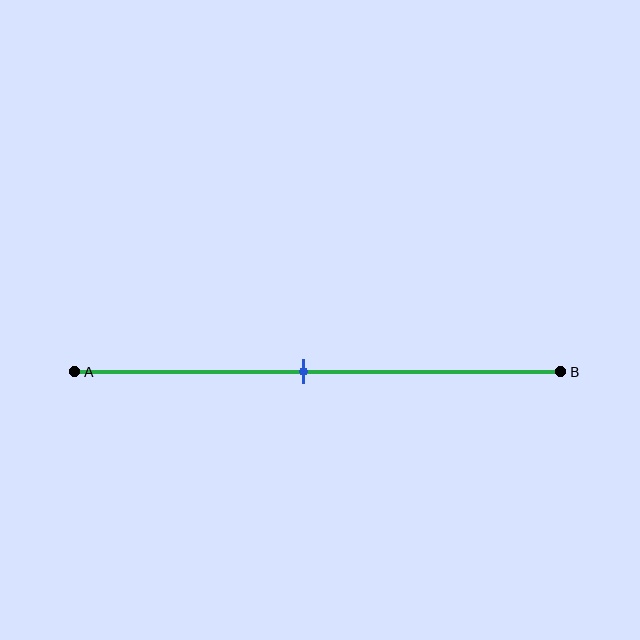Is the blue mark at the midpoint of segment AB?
Yes, the mark is approximately at the midpoint.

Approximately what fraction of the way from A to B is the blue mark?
The blue mark is approximately 45% of the way from A to B.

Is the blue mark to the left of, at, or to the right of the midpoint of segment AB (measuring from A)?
The blue mark is approximately at the midpoint of segment AB.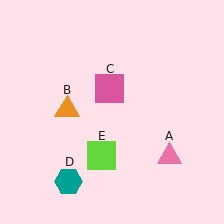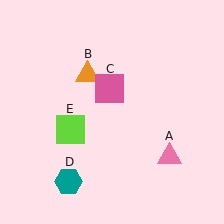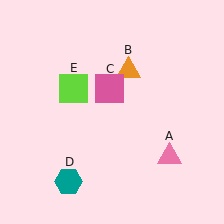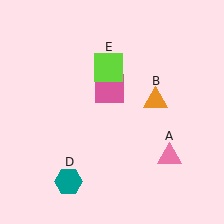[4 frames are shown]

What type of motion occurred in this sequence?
The orange triangle (object B), lime square (object E) rotated clockwise around the center of the scene.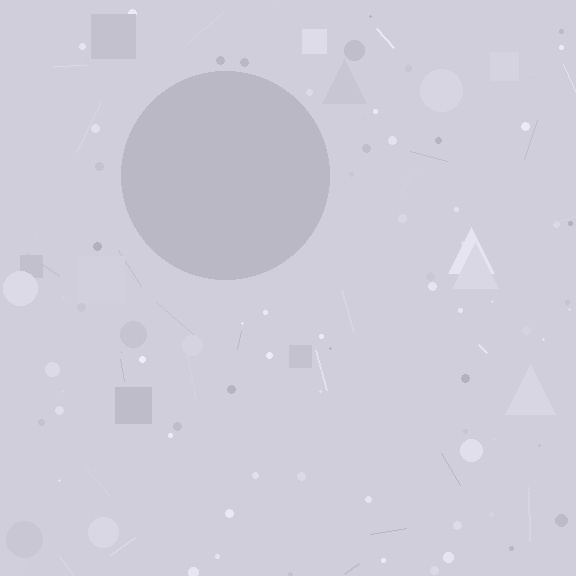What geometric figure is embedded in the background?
A circle is embedded in the background.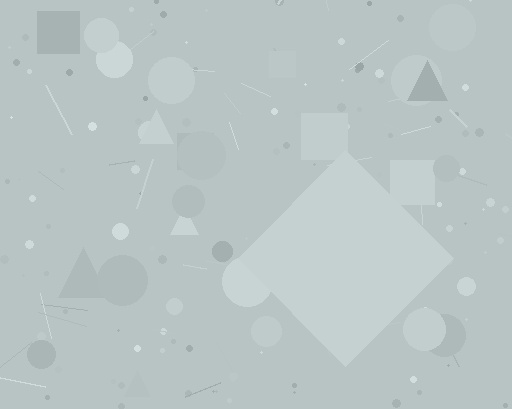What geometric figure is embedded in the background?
A diamond is embedded in the background.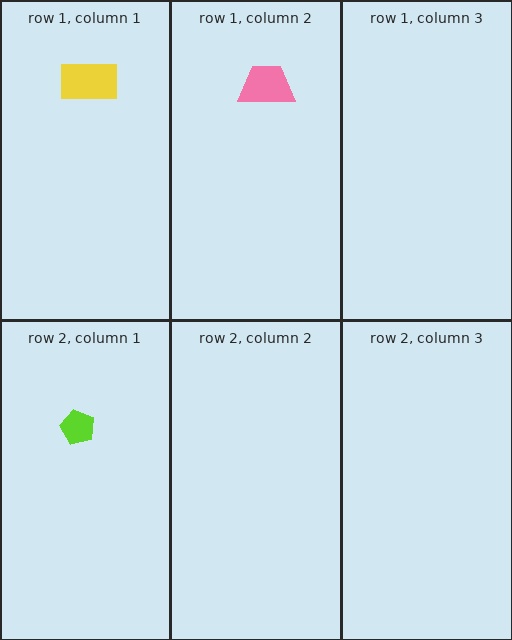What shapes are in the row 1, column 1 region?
The yellow rectangle.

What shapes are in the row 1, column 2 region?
The pink trapezoid.